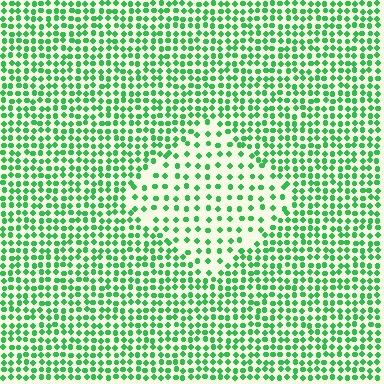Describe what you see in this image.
The image contains small green elements arranged at two different densities. A diamond-shaped region is visible where the elements are less densely packed than the surrounding area.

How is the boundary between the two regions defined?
The boundary is defined by a change in element density (approximately 2.0x ratio). All elements are the same color, size, and shape.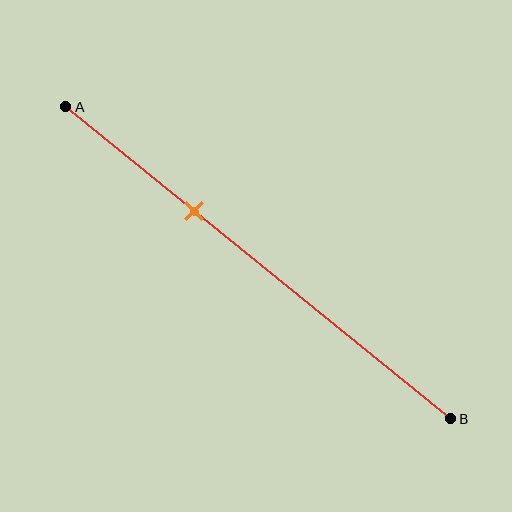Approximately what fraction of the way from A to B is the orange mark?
The orange mark is approximately 35% of the way from A to B.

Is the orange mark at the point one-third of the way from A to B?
Yes, the mark is approximately at the one-third point.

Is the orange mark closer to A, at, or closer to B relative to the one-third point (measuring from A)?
The orange mark is approximately at the one-third point of segment AB.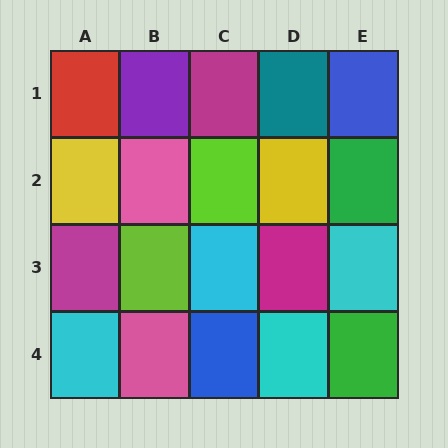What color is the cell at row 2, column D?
Yellow.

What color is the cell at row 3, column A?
Magenta.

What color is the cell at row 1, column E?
Blue.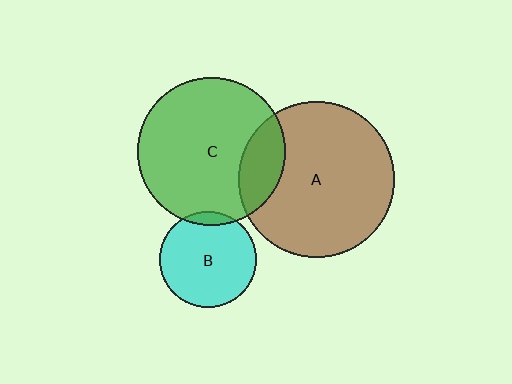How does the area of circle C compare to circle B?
Approximately 2.4 times.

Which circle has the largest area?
Circle A (brown).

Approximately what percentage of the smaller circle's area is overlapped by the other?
Approximately 5%.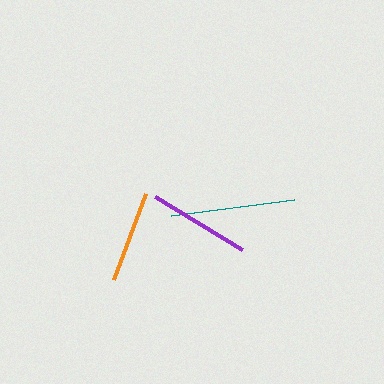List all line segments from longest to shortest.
From longest to shortest: teal, purple, orange.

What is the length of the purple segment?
The purple segment is approximately 102 pixels long.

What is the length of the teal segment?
The teal segment is approximately 124 pixels long.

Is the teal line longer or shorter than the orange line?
The teal line is longer than the orange line.